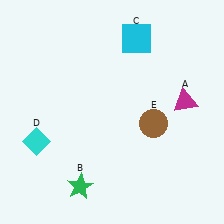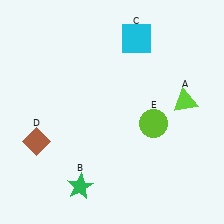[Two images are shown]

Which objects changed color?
A changed from magenta to lime. D changed from cyan to brown. E changed from brown to lime.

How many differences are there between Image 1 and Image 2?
There are 3 differences between the two images.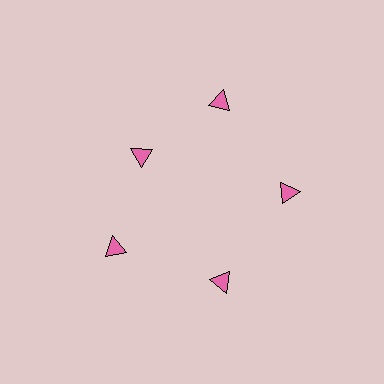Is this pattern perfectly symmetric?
No. The 5 pink triangles are arranged in a ring, but one element near the 10 o'clock position is pulled inward toward the center, breaking the 5-fold rotational symmetry.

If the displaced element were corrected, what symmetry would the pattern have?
It would have 5-fold rotational symmetry — the pattern would map onto itself every 72 degrees.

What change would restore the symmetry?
The symmetry would be restored by moving it outward, back onto the ring so that all 5 triangles sit at equal angles and equal distance from the center.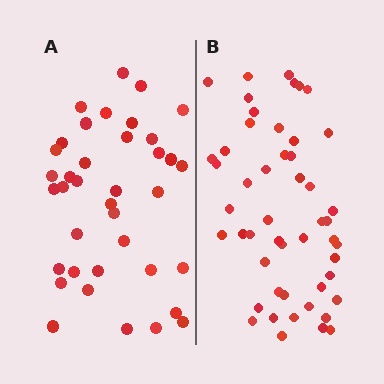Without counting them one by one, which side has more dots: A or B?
Region B (the right region) has more dots.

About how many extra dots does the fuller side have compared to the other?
Region B has roughly 12 or so more dots than region A.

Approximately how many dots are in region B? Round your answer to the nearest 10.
About 50 dots.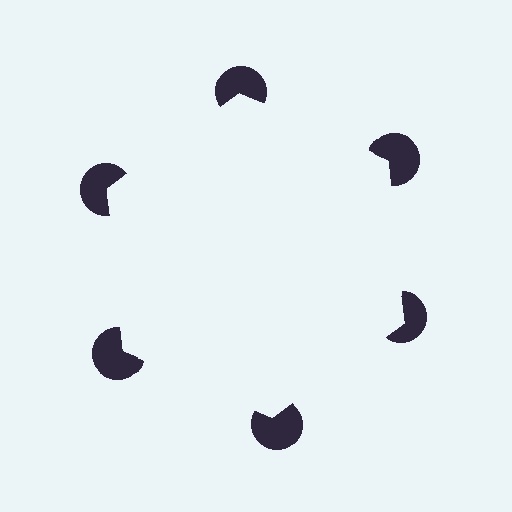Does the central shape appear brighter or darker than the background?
It typically appears slightly brighter than the background, even though no actual brightness change is drawn.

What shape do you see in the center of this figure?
An illusory hexagon — its edges are inferred from the aligned wedge cuts in the pac-man discs, not physically drawn.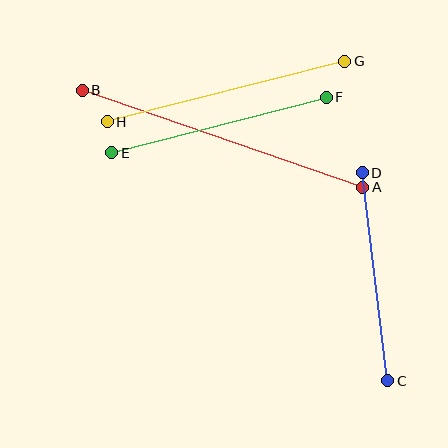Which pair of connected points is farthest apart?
Points A and B are farthest apart.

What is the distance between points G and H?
The distance is approximately 245 pixels.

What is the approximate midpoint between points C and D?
The midpoint is at approximately (375, 277) pixels.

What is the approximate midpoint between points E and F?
The midpoint is at approximately (219, 125) pixels.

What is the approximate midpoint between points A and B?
The midpoint is at approximately (222, 139) pixels.